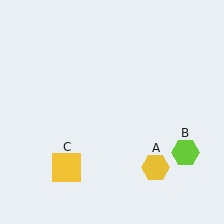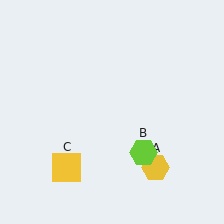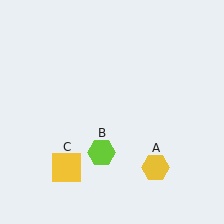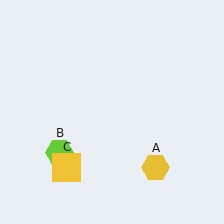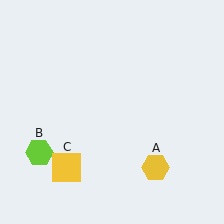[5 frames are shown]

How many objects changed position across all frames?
1 object changed position: lime hexagon (object B).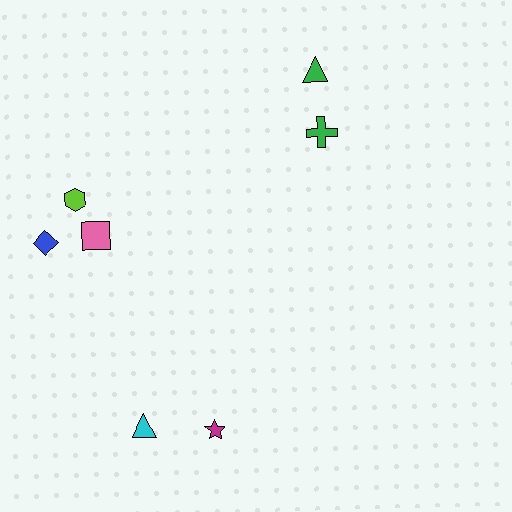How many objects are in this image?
There are 7 objects.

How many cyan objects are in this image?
There is 1 cyan object.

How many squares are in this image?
There is 1 square.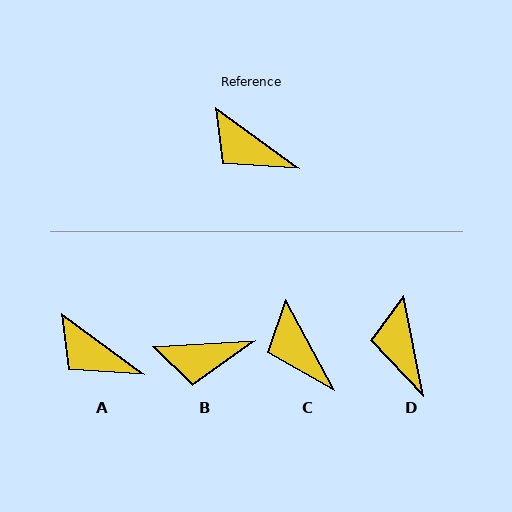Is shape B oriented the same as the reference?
No, it is off by about 39 degrees.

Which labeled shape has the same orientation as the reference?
A.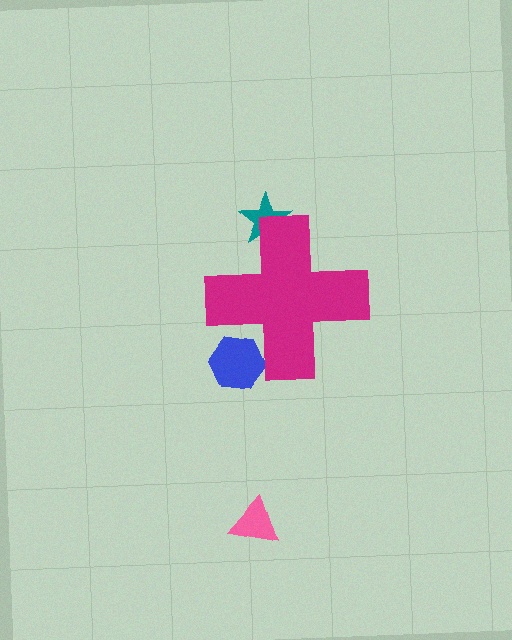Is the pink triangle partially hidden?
No, the pink triangle is fully visible.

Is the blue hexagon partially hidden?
Yes, the blue hexagon is partially hidden behind the magenta cross.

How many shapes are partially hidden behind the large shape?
2 shapes are partially hidden.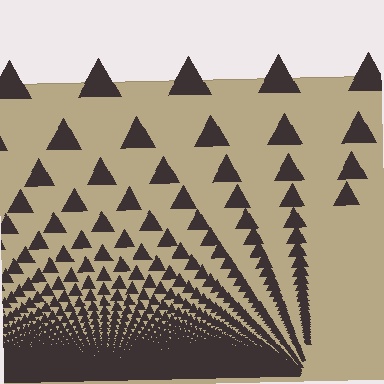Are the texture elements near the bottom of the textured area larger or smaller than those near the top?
Smaller. The gradient is inverted — elements near the bottom are smaller and denser.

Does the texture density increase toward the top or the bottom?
Density increases toward the bottom.